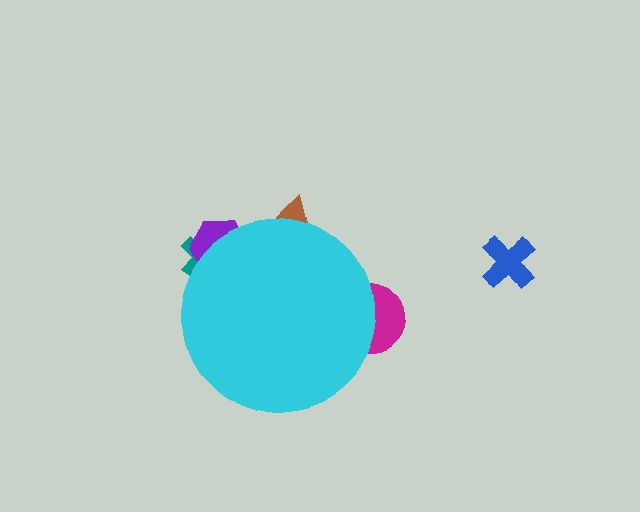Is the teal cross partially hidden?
Yes, the teal cross is partially hidden behind the cyan circle.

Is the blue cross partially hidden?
No, the blue cross is fully visible.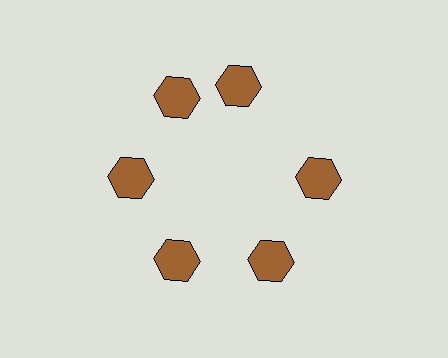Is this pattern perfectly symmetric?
No. The 6 brown hexagons are arranged in a ring, but one element near the 1 o'clock position is rotated out of alignment along the ring, breaking the 6-fold rotational symmetry.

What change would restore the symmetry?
The symmetry would be restored by rotating it back into even spacing with its neighbors so that all 6 hexagons sit at equal angles and equal distance from the center.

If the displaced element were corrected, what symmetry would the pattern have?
It would have 6-fold rotational symmetry — the pattern would map onto itself every 60 degrees.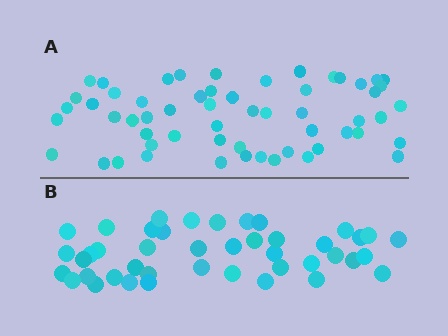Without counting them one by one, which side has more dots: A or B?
Region A (the top region) has more dots.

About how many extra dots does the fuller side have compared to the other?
Region A has approximately 15 more dots than region B.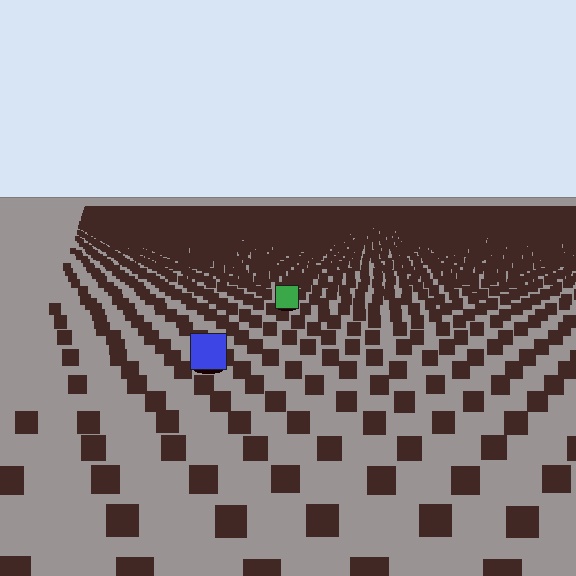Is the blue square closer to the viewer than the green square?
Yes. The blue square is closer — you can tell from the texture gradient: the ground texture is coarser near it.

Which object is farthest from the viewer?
The green square is farthest from the viewer. It appears smaller and the ground texture around it is denser.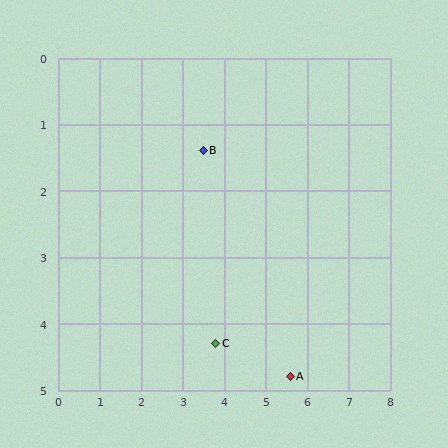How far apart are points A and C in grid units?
Points A and C are about 1.9 grid units apart.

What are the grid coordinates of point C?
Point C is at approximately (3.8, 4.3).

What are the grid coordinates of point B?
Point B is at approximately (3.5, 1.4).